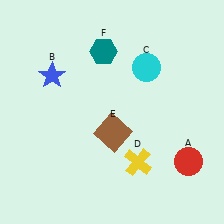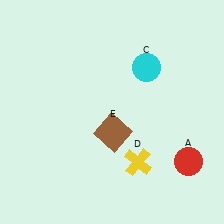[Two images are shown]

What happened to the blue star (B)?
The blue star (B) was removed in Image 2. It was in the top-left area of Image 1.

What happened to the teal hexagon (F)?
The teal hexagon (F) was removed in Image 2. It was in the top-left area of Image 1.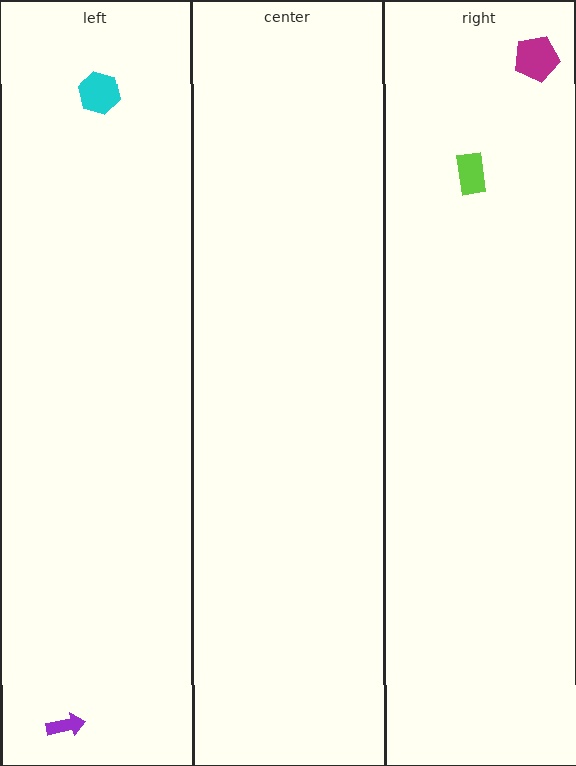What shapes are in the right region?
The lime rectangle, the magenta pentagon.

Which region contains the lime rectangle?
The right region.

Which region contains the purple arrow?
The left region.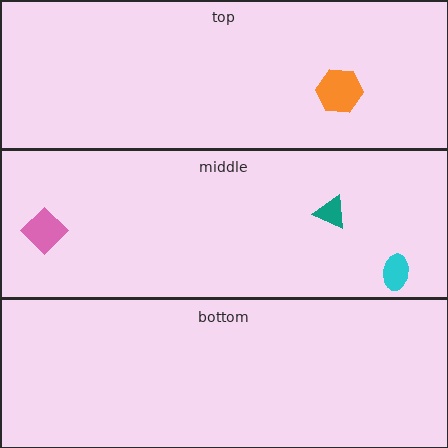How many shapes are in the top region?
1.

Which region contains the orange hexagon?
The top region.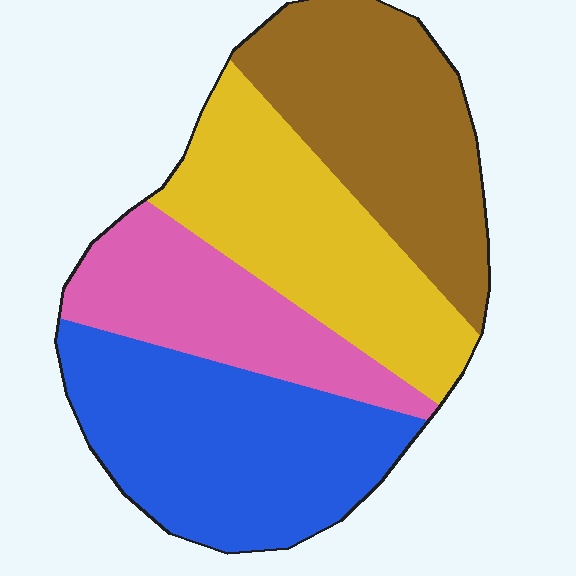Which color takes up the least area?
Pink, at roughly 20%.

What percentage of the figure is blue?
Blue covers 30% of the figure.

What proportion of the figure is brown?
Brown covers around 25% of the figure.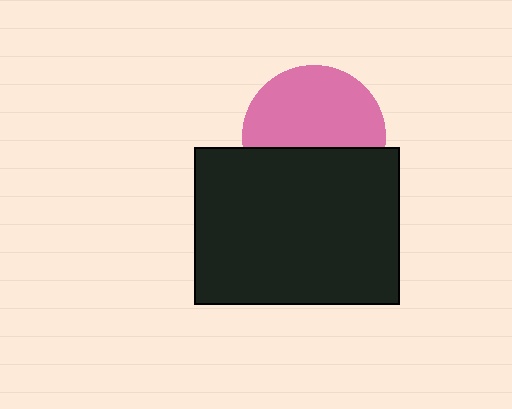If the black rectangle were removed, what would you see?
You would see the complete pink circle.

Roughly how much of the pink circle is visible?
About half of it is visible (roughly 59%).